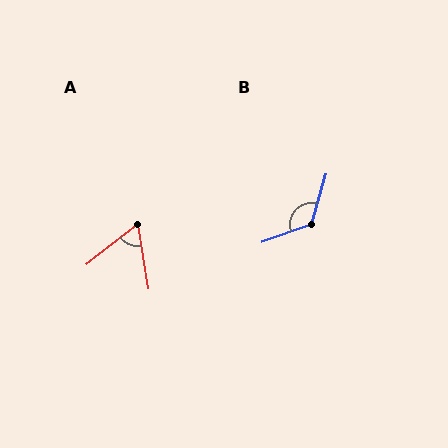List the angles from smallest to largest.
A (62°), B (125°).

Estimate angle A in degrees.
Approximately 62 degrees.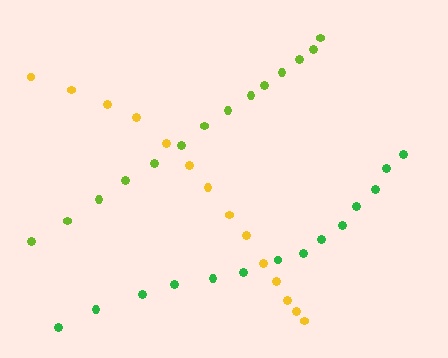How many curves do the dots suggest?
There are 3 distinct paths.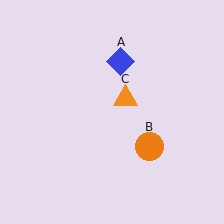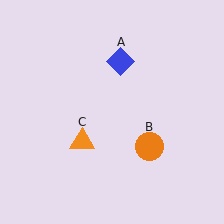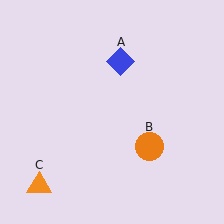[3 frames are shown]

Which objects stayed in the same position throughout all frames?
Blue diamond (object A) and orange circle (object B) remained stationary.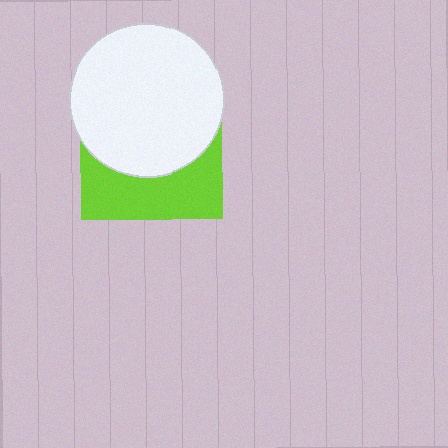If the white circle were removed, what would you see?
You would see the complete lime square.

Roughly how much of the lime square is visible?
A small part of it is visible (roughly 39%).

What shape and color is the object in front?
The object in front is a white circle.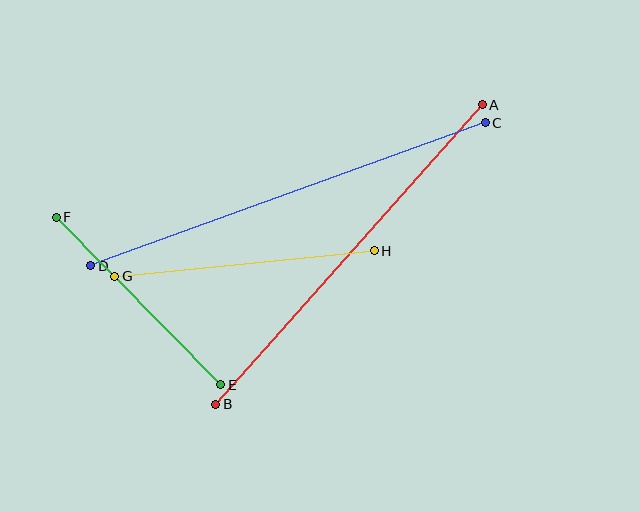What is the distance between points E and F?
The distance is approximately 235 pixels.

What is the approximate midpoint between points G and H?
The midpoint is at approximately (245, 263) pixels.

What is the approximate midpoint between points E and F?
The midpoint is at approximately (138, 301) pixels.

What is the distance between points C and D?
The distance is approximately 420 pixels.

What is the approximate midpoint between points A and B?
The midpoint is at approximately (349, 255) pixels.